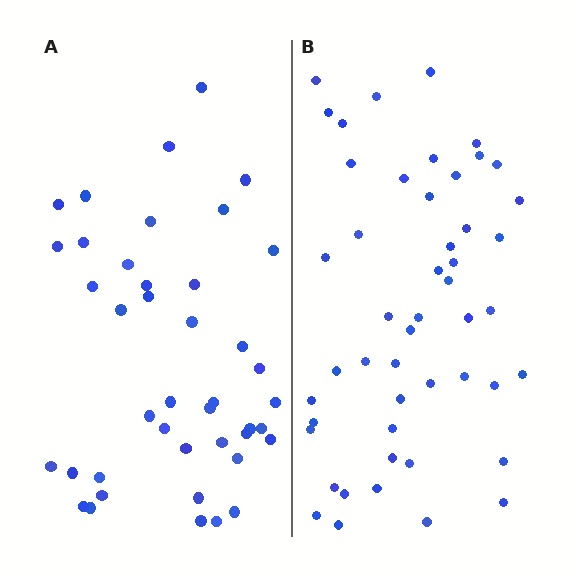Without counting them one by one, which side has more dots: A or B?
Region B (the right region) has more dots.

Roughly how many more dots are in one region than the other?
Region B has roughly 8 or so more dots than region A.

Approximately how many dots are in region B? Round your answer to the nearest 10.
About 50 dots. (The exact count is 49, which rounds to 50.)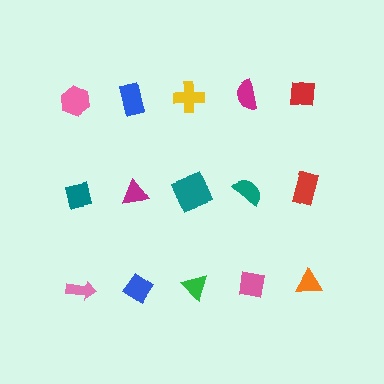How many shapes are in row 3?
5 shapes.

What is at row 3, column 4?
A pink square.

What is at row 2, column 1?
A teal square.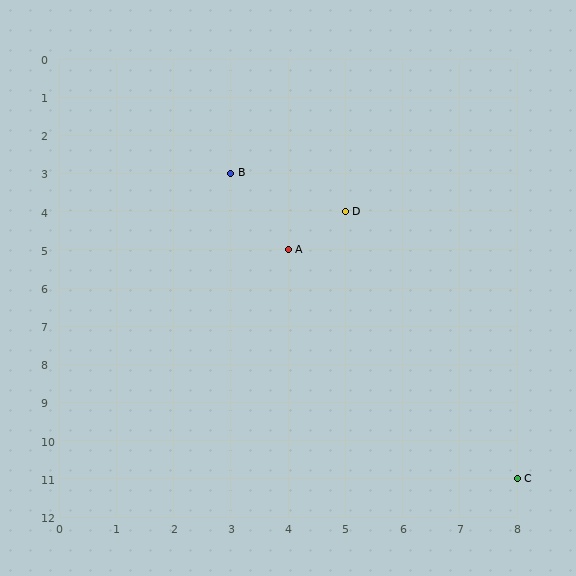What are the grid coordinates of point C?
Point C is at grid coordinates (8, 11).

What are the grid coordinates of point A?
Point A is at grid coordinates (4, 5).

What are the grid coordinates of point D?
Point D is at grid coordinates (5, 4).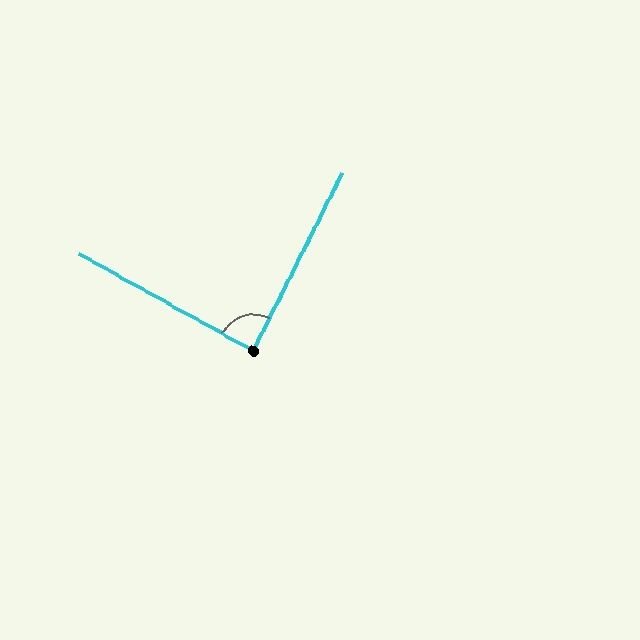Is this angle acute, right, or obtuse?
It is approximately a right angle.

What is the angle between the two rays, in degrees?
Approximately 88 degrees.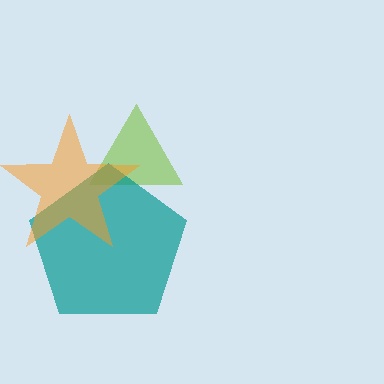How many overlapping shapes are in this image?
There are 3 overlapping shapes in the image.